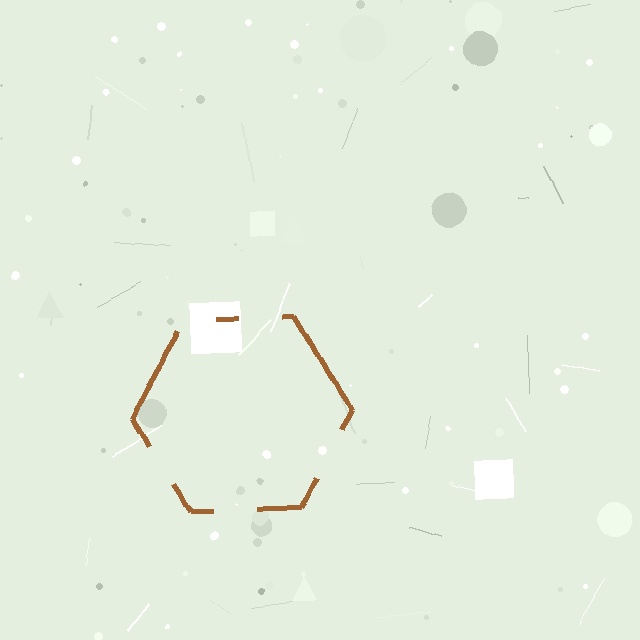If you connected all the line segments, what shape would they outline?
They would outline a hexagon.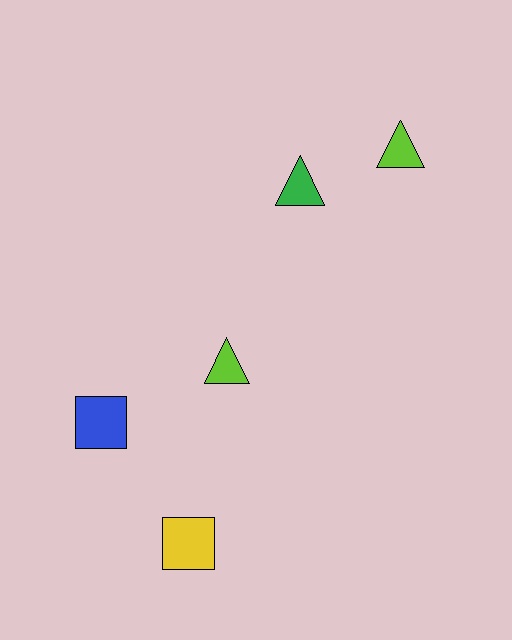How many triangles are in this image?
There are 3 triangles.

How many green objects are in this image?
There is 1 green object.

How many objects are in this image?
There are 5 objects.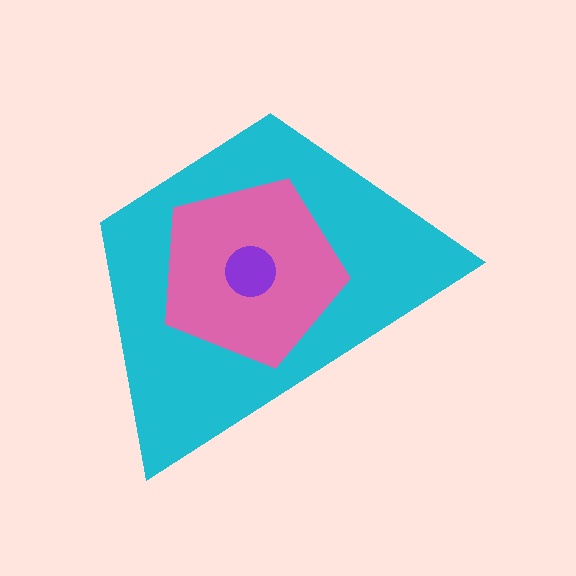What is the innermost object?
The purple circle.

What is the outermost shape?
The cyan trapezoid.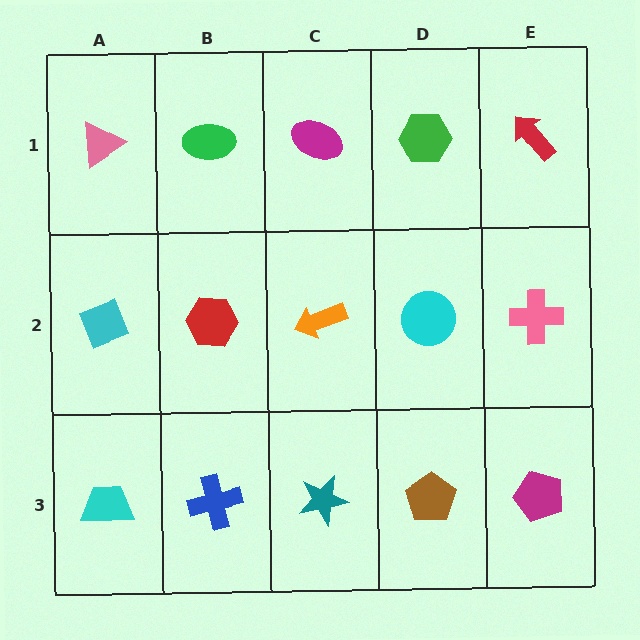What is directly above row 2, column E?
A red arrow.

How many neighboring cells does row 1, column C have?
3.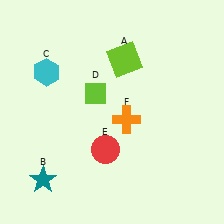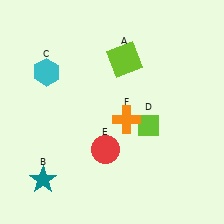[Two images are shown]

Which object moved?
The lime diamond (D) moved right.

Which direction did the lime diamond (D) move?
The lime diamond (D) moved right.